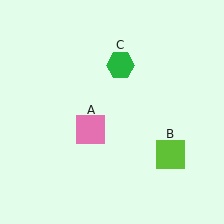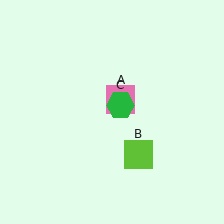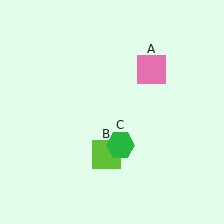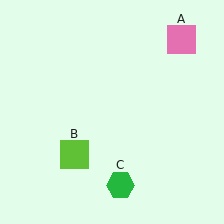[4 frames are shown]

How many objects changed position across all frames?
3 objects changed position: pink square (object A), lime square (object B), green hexagon (object C).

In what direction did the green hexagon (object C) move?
The green hexagon (object C) moved down.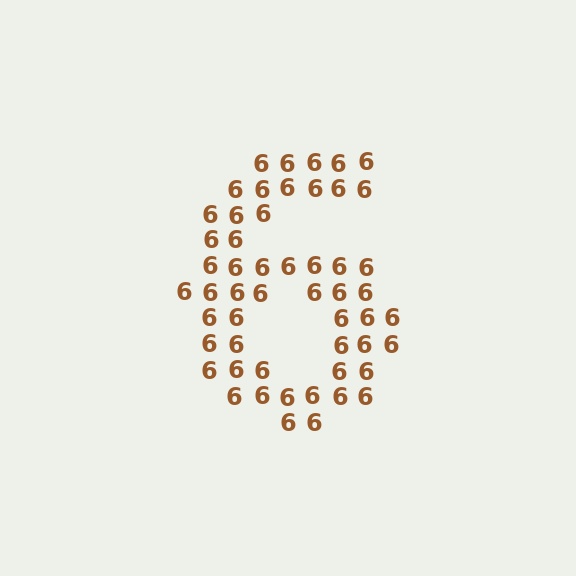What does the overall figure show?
The overall figure shows the digit 6.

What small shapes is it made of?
It is made of small digit 6's.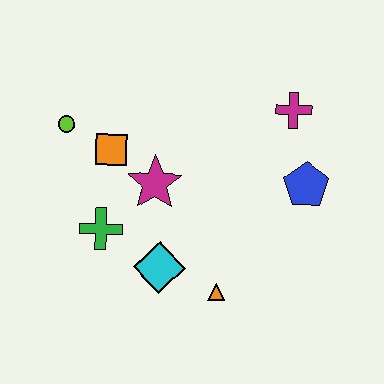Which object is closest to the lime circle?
The orange square is closest to the lime circle.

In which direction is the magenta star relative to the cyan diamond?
The magenta star is above the cyan diamond.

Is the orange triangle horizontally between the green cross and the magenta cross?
Yes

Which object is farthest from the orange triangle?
The lime circle is farthest from the orange triangle.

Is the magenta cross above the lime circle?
Yes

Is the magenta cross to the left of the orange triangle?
No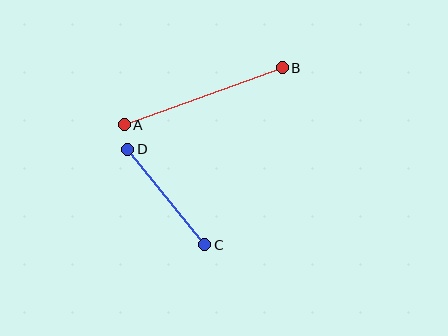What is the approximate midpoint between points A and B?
The midpoint is at approximately (203, 96) pixels.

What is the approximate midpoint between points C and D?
The midpoint is at approximately (166, 197) pixels.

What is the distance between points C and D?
The distance is approximately 123 pixels.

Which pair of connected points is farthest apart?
Points A and B are farthest apart.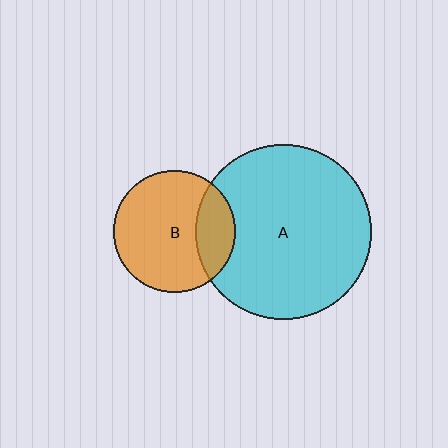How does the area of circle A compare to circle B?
Approximately 2.1 times.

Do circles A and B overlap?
Yes.